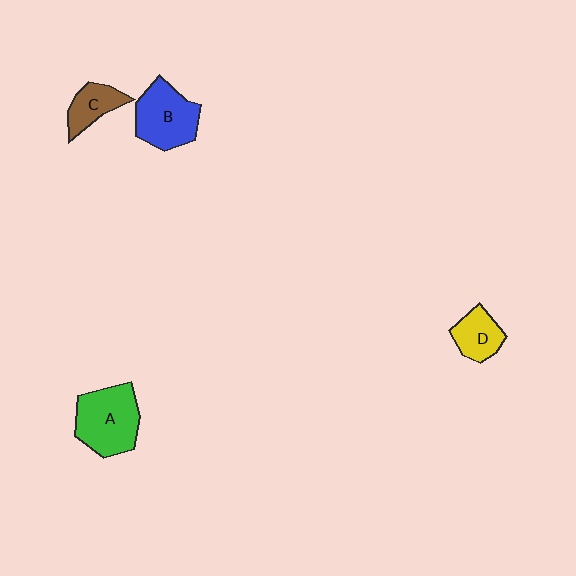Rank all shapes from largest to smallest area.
From largest to smallest: A (green), B (blue), D (yellow), C (brown).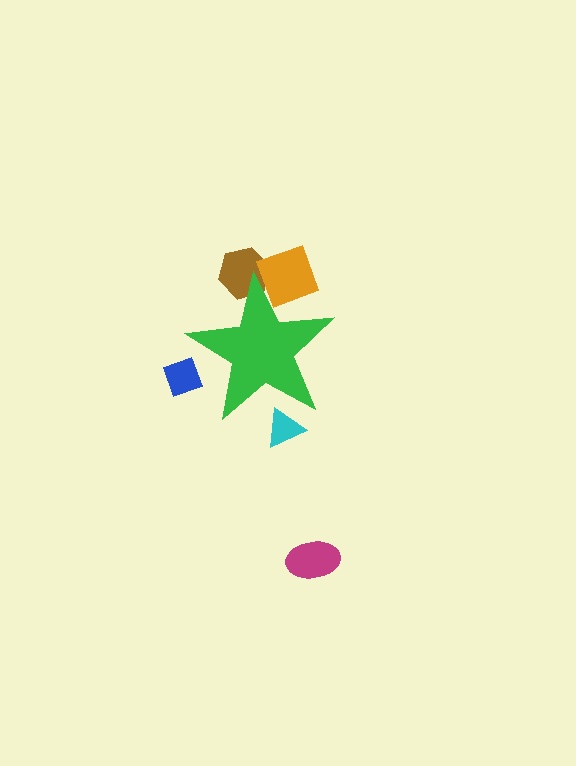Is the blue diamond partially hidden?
Yes, the blue diamond is partially hidden behind the green star.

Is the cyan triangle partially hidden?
Yes, the cyan triangle is partially hidden behind the green star.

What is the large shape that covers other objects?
A green star.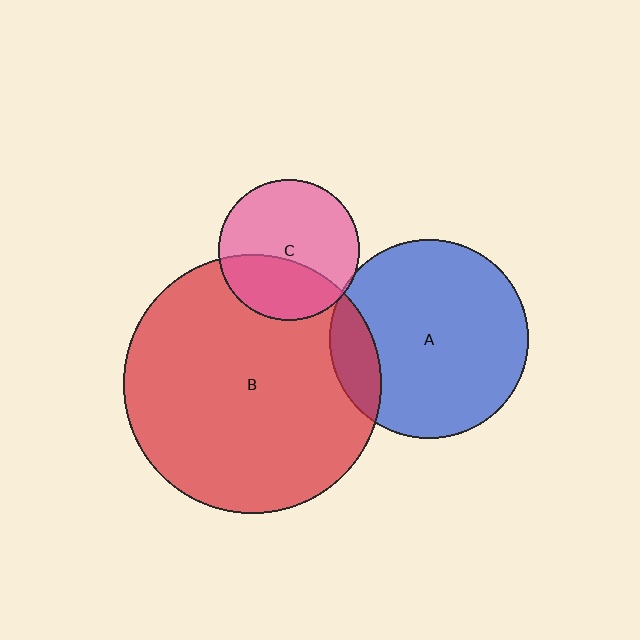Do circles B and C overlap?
Yes.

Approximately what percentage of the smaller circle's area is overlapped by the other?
Approximately 35%.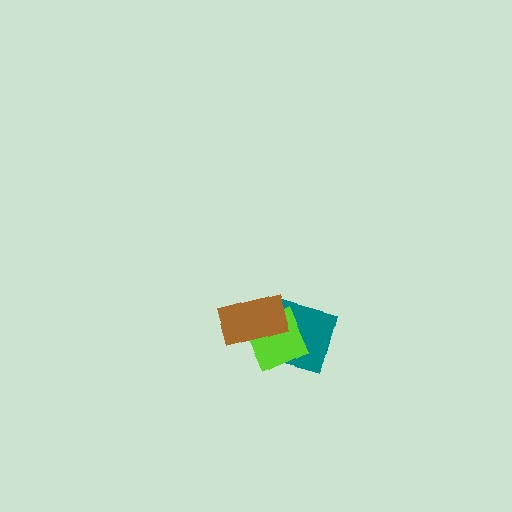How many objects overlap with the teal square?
2 objects overlap with the teal square.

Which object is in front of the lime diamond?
The brown rectangle is in front of the lime diamond.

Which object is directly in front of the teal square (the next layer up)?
The lime diamond is directly in front of the teal square.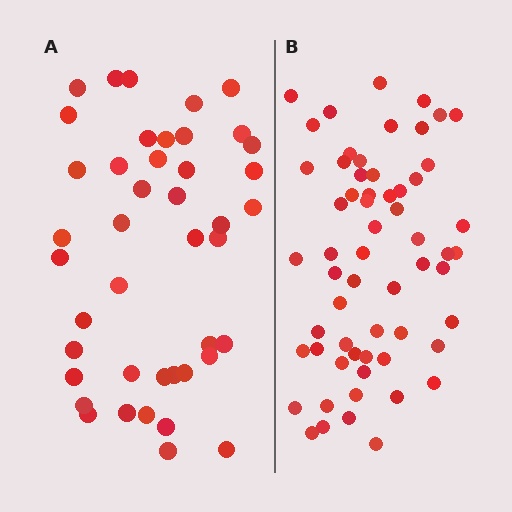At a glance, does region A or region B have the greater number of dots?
Region B (the right region) has more dots.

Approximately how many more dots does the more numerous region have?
Region B has approximately 15 more dots than region A.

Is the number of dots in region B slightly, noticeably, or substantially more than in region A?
Region B has noticeably more, but not dramatically so. The ratio is roughly 1.4 to 1.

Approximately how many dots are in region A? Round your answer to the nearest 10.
About 40 dots. (The exact count is 43, which rounds to 40.)